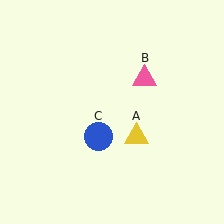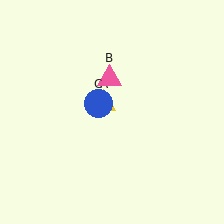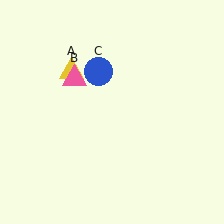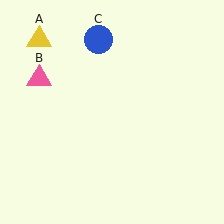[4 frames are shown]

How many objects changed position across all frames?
3 objects changed position: yellow triangle (object A), pink triangle (object B), blue circle (object C).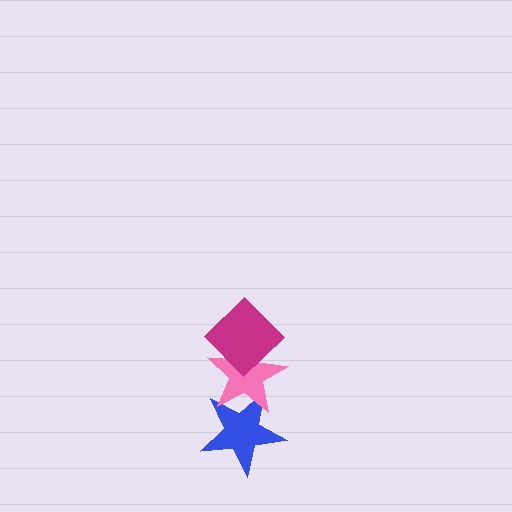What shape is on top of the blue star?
The pink star is on top of the blue star.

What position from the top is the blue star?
The blue star is 3rd from the top.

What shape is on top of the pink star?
The magenta diamond is on top of the pink star.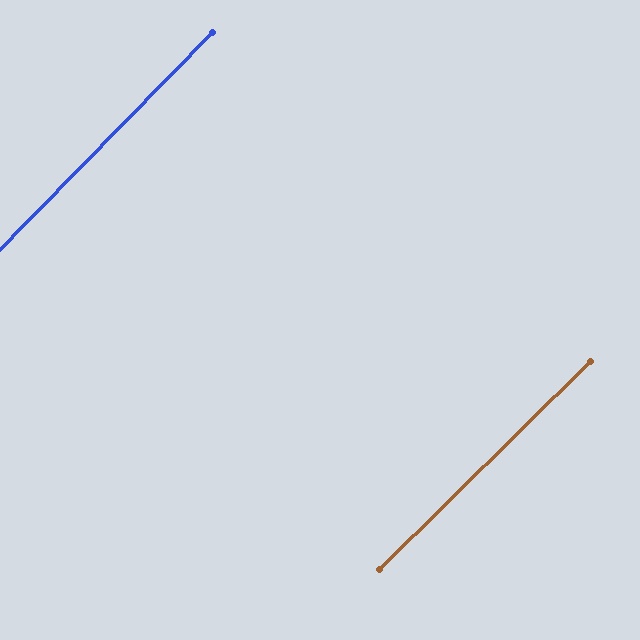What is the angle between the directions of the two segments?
Approximately 1 degree.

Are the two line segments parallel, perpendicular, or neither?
Parallel — their directions differ by only 1.0°.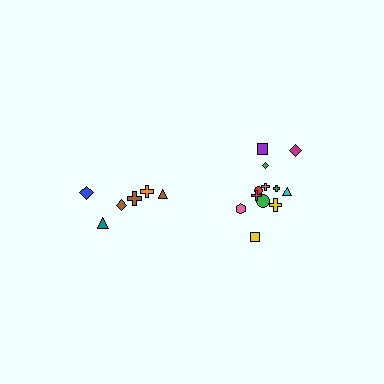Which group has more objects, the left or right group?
The right group.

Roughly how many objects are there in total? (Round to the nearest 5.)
Roughly 20 objects in total.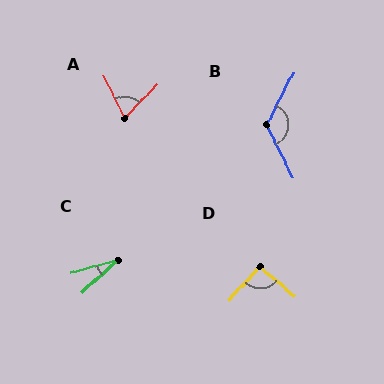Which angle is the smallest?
C, at approximately 27 degrees.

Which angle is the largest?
B, at approximately 126 degrees.